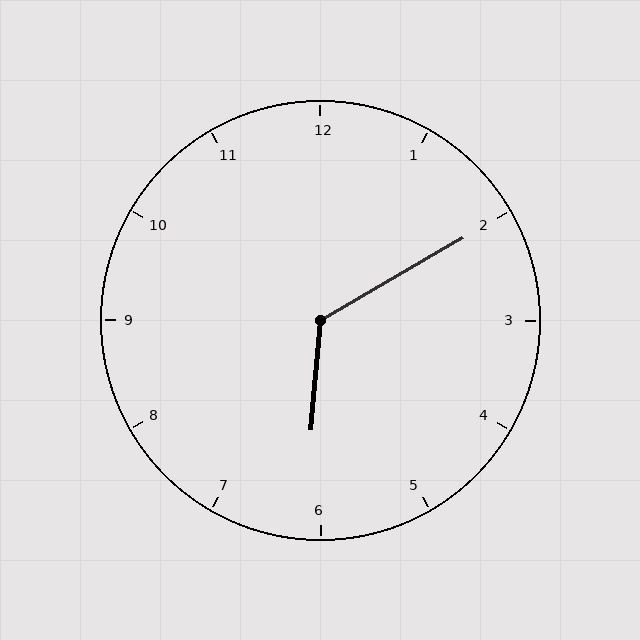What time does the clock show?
6:10.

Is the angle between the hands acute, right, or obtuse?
It is obtuse.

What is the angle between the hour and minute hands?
Approximately 125 degrees.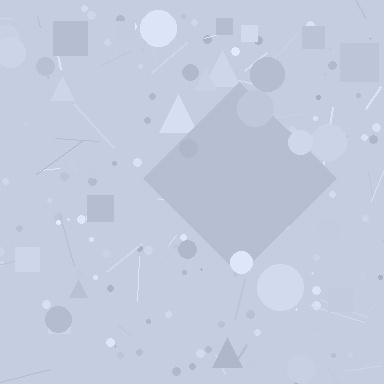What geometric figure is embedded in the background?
A diamond is embedded in the background.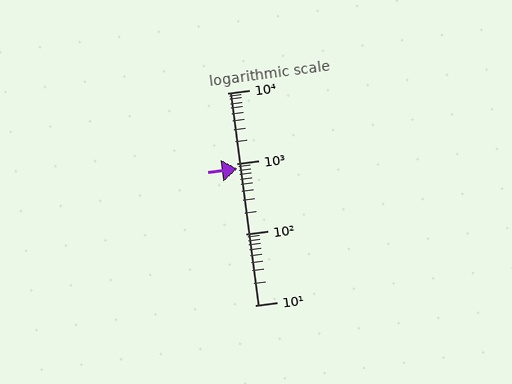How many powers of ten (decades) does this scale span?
The scale spans 3 decades, from 10 to 10000.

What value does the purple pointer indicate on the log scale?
The pointer indicates approximately 860.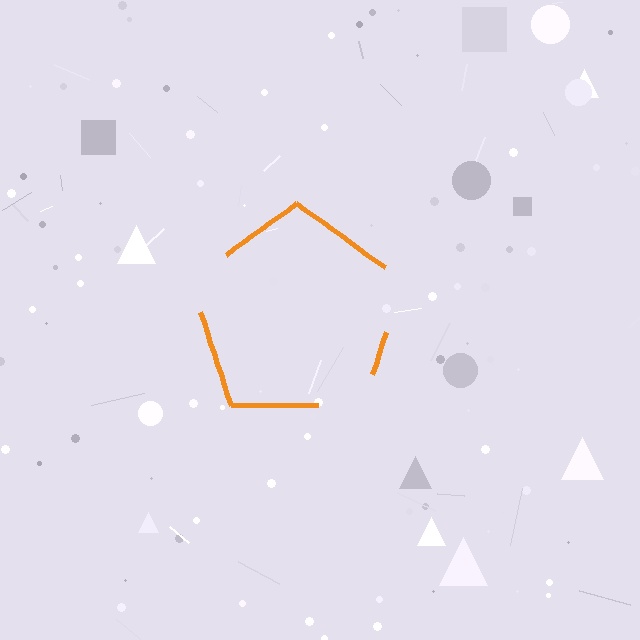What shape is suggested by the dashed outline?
The dashed outline suggests a pentagon.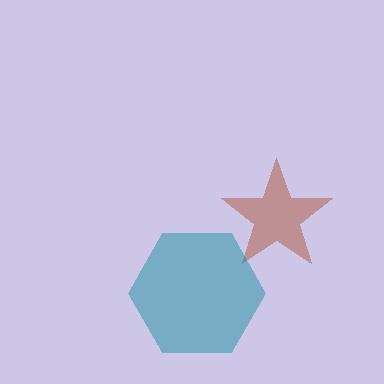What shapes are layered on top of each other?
The layered shapes are: a brown star, a teal hexagon.